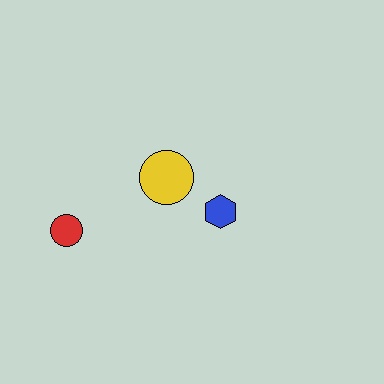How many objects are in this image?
There are 3 objects.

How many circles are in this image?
There are 2 circles.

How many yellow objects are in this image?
There is 1 yellow object.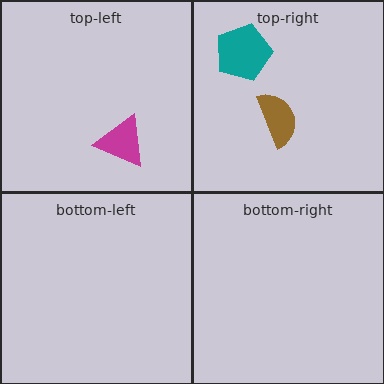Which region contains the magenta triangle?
The top-left region.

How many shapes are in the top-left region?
1.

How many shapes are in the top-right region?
2.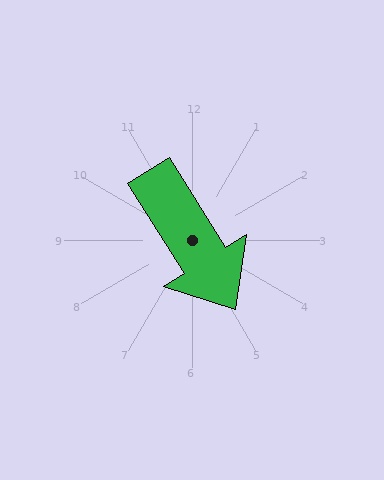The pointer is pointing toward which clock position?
Roughly 5 o'clock.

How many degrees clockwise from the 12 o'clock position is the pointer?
Approximately 148 degrees.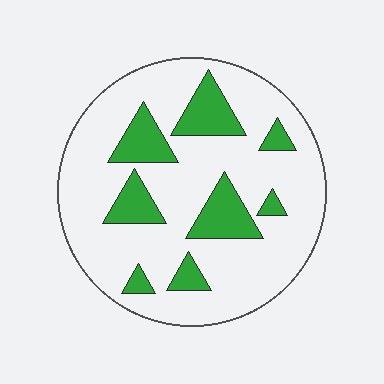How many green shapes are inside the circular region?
8.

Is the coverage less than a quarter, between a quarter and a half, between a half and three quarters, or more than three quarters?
Less than a quarter.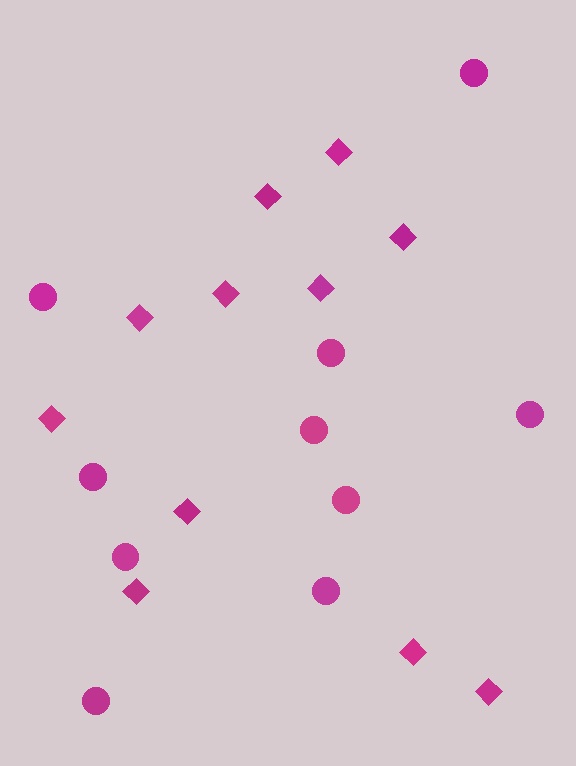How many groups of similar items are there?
There are 2 groups: one group of diamonds (11) and one group of circles (10).